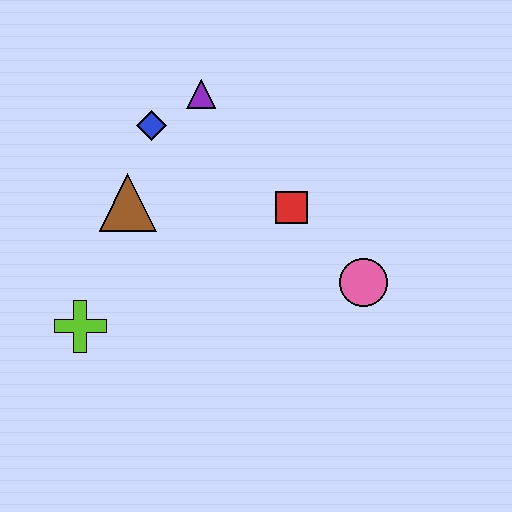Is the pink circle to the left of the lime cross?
No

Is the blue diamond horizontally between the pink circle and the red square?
No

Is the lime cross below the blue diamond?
Yes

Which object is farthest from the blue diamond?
The pink circle is farthest from the blue diamond.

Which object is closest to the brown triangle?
The blue diamond is closest to the brown triangle.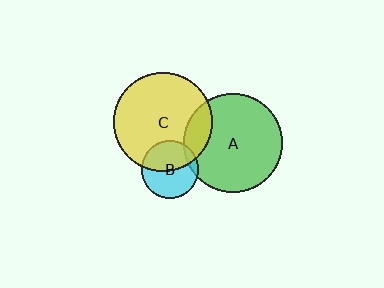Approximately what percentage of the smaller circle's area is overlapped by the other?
Approximately 50%.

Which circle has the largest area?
Circle C (yellow).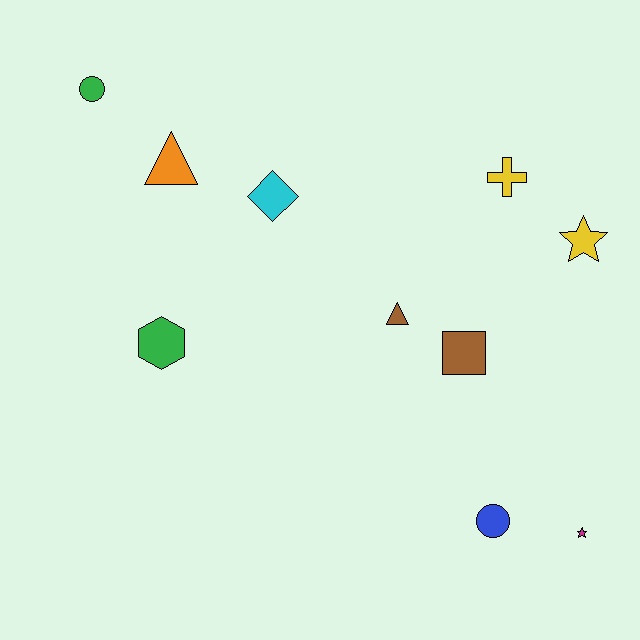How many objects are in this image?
There are 10 objects.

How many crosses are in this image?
There is 1 cross.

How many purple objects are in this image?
There are no purple objects.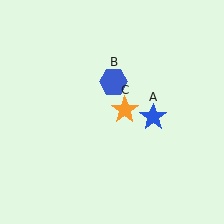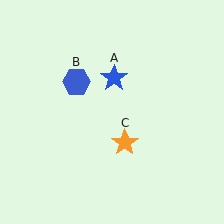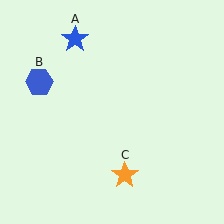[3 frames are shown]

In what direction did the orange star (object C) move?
The orange star (object C) moved down.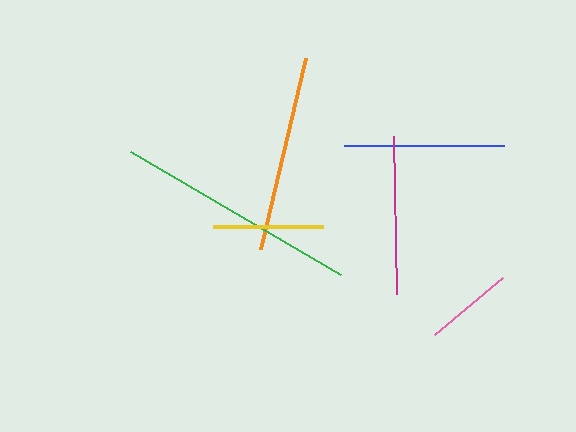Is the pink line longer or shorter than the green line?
The green line is longer than the pink line.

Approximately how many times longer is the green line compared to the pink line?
The green line is approximately 2.7 times the length of the pink line.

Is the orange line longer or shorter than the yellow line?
The orange line is longer than the yellow line.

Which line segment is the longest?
The green line is the longest at approximately 244 pixels.